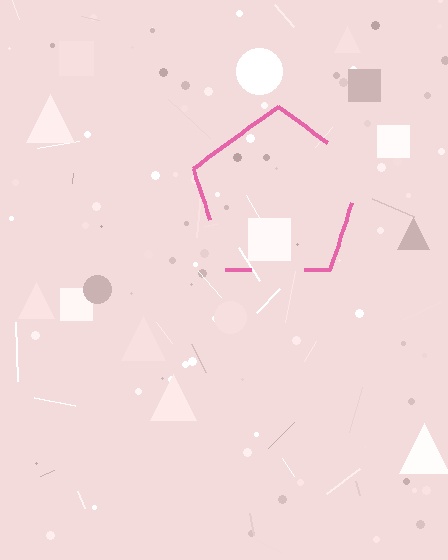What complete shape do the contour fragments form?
The contour fragments form a pentagon.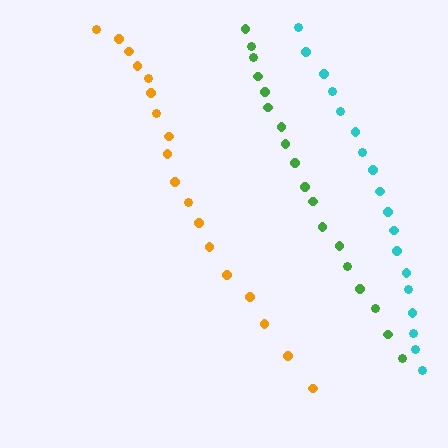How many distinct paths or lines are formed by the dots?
There are 3 distinct paths.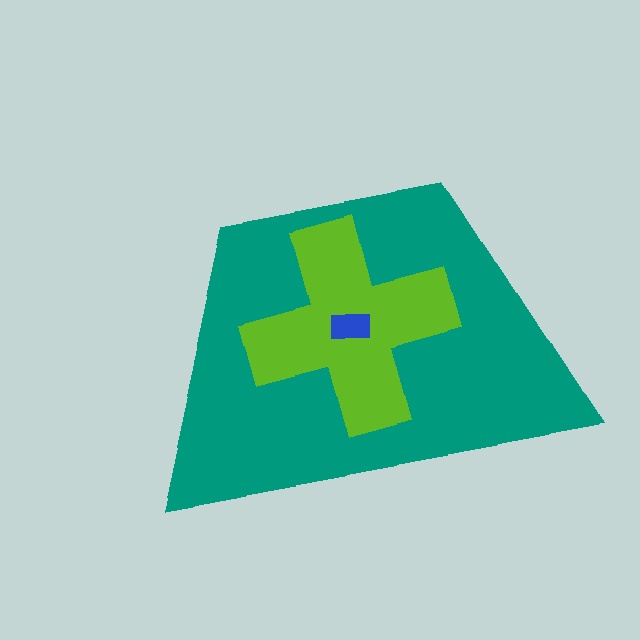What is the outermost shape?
The teal trapezoid.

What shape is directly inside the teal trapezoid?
The lime cross.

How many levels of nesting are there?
3.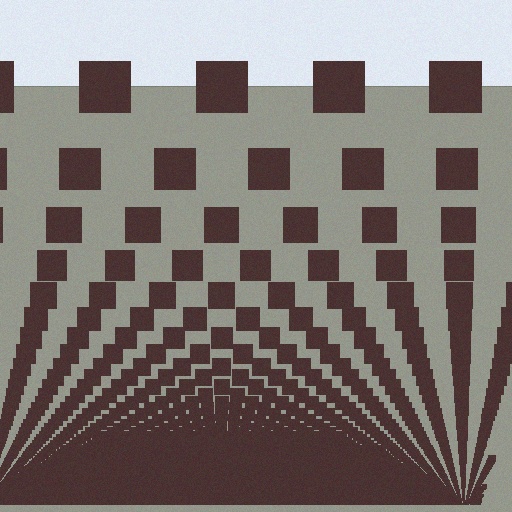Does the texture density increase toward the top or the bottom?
Density increases toward the bottom.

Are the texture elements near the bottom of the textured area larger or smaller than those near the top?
Smaller. The gradient is inverted — elements near the bottom are smaller and denser.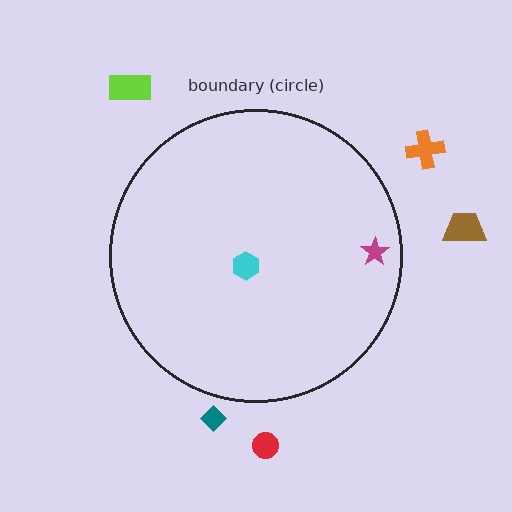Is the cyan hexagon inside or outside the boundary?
Inside.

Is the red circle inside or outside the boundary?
Outside.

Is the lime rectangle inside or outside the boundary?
Outside.